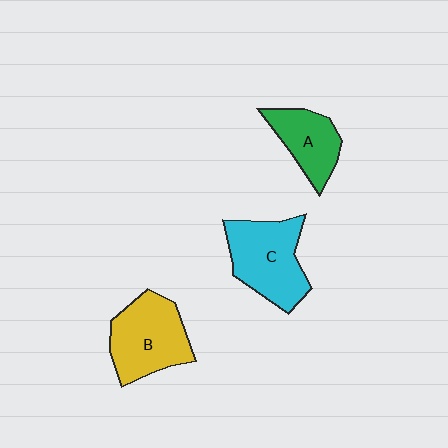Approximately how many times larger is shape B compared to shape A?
Approximately 1.4 times.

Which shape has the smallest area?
Shape A (green).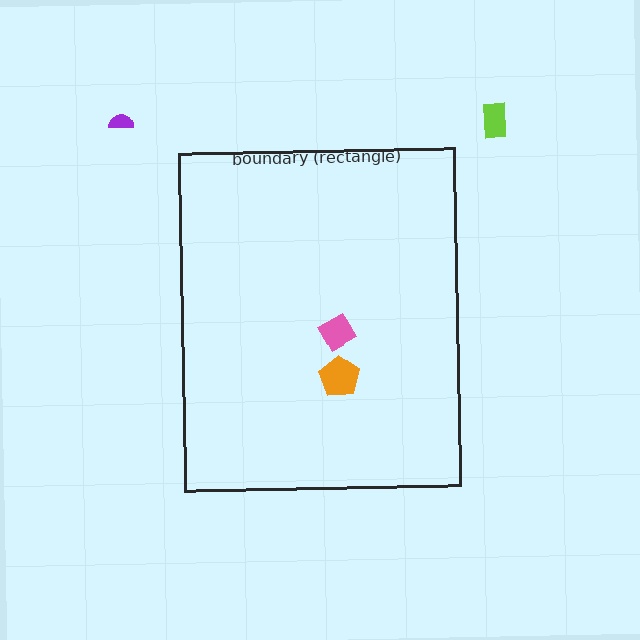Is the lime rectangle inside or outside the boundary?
Outside.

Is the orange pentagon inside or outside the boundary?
Inside.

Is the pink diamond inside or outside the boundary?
Inside.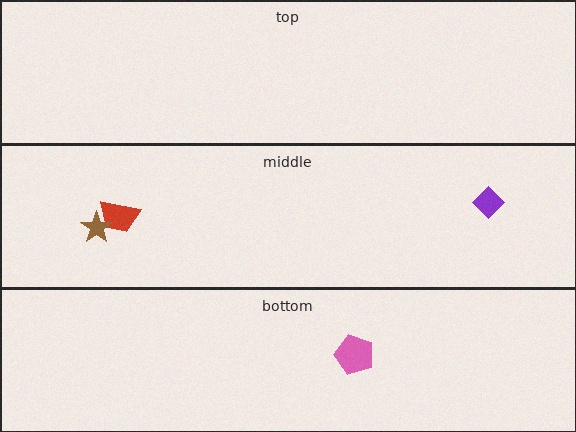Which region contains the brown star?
The middle region.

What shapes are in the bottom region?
The pink pentagon.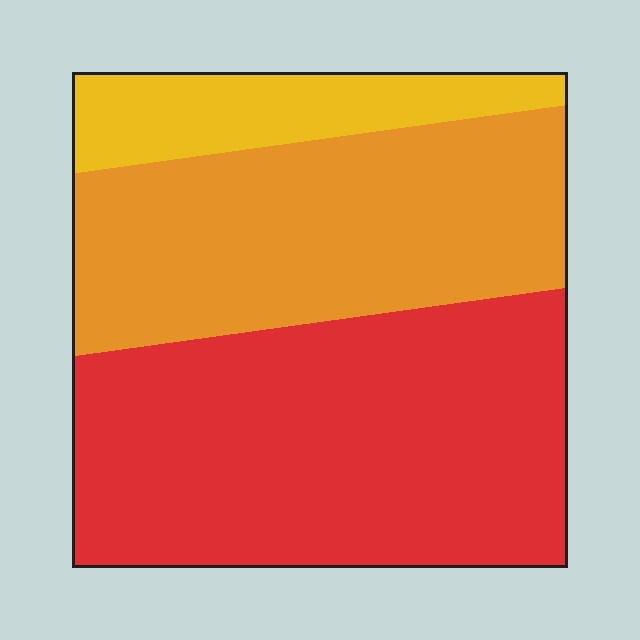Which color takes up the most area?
Red, at roughly 50%.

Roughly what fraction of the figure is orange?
Orange covers 37% of the figure.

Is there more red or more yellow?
Red.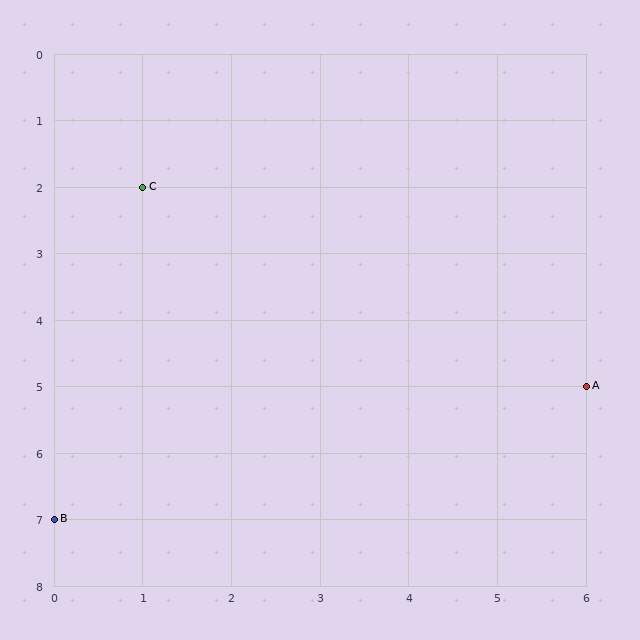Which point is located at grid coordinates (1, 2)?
Point C is at (1, 2).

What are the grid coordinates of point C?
Point C is at grid coordinates (1, 2).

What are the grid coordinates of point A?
Point A is at grid coordinates (6, 5).